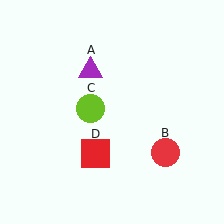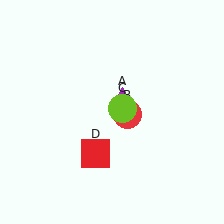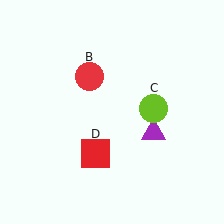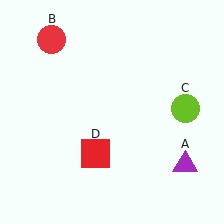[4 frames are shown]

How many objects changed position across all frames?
3 objects changed position: purple triangle (object A), red circle (object B), lime circle (object C).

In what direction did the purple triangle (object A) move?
The purple triangle (object A) moved down and to the right.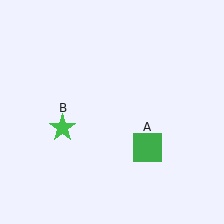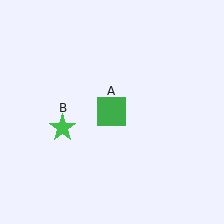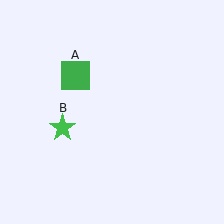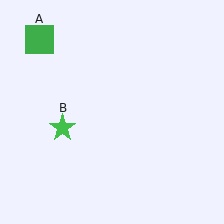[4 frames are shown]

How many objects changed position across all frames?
1 object changed position: green square (object A).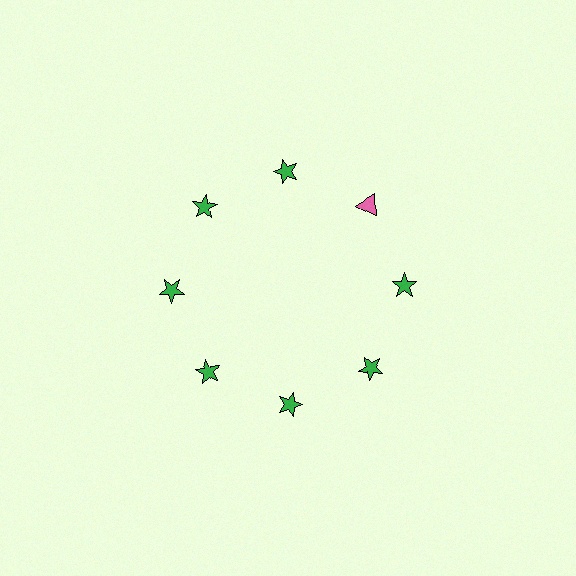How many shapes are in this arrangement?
There are 8 shapes arranged in a ring pattern.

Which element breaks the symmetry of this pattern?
The pink triangle at roughly the 2 o'clock position breaks the symmetry. All other shapes are green stars.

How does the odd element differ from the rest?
It differs in both color (pink instead of green) and shape (triangle instead of star).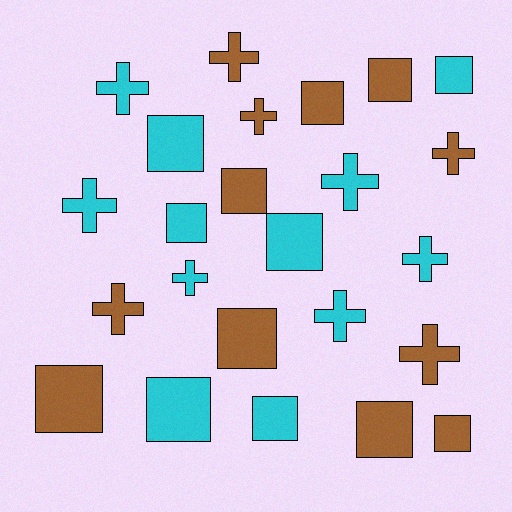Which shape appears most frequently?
Square, with 13 objects.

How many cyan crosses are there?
There are 6 cyan crosses.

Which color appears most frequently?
Brown, with 12 objects.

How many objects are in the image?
There are 24 objects.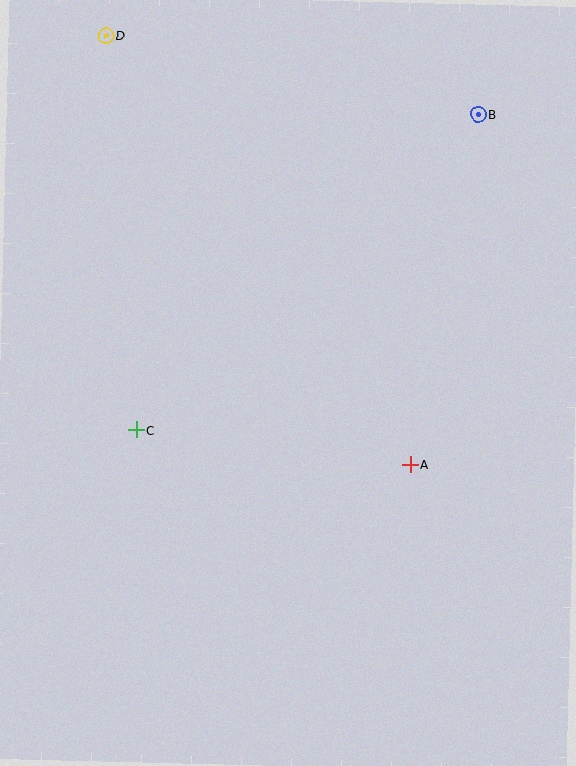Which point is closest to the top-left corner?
Point D is closest to the top-left corner.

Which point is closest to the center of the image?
Point A at (410, 465) is closest to the center.